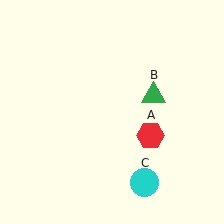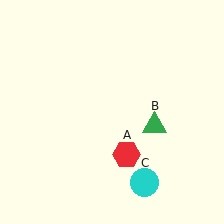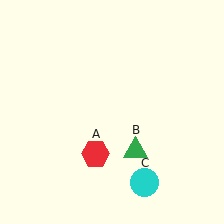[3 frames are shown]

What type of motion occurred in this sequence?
The red hexagon (object A), green triangle (object B) rotated clockwise around the center of the scene.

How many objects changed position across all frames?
2 objects changed position: red hexagon (object A), green triangle (object B).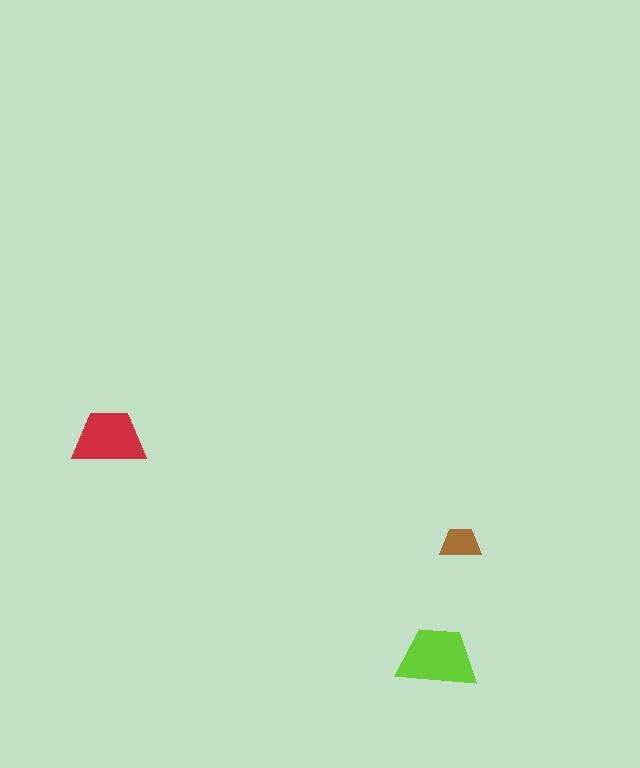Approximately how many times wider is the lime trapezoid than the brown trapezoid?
About 2 times wider.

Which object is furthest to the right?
The brown trapezoid is rightmost.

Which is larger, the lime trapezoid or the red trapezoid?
The lime one.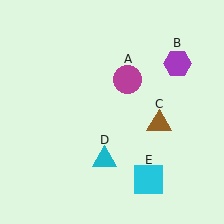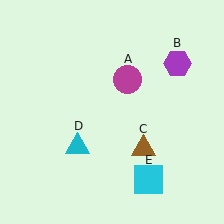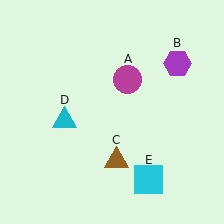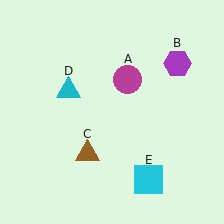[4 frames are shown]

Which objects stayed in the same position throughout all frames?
Magenta circle (object A) and purple hexagon (object B) and cyan square (object E) remained stationary.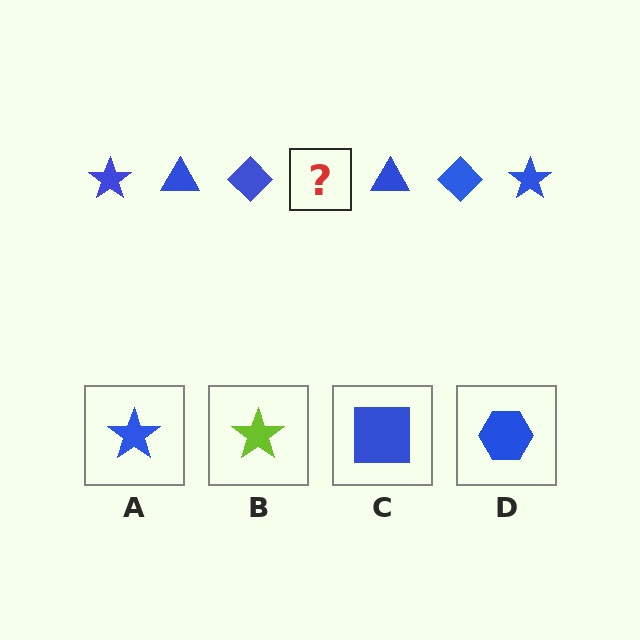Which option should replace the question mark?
Option A.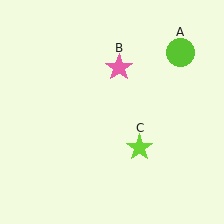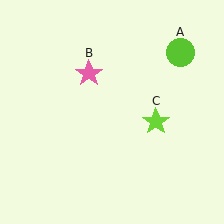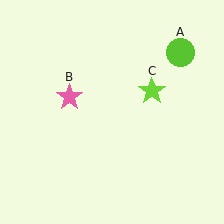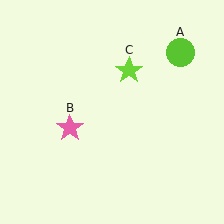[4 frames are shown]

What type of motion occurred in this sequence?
The pink star (object B), lime star (object C) rotated counterclockwise around the center of the scene.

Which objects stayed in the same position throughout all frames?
Lime circle (object A) remained stationary.